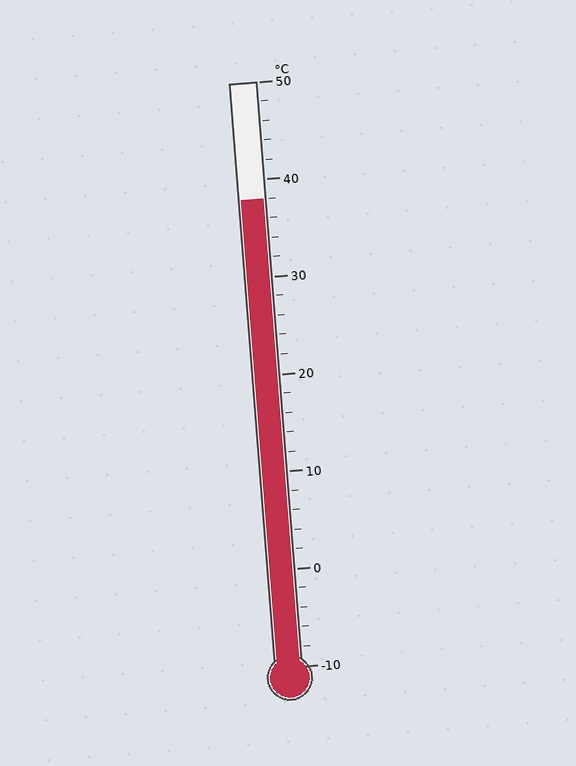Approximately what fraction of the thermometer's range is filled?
The thermometer is filled to approximately 80% of its range.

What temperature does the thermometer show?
The thermometer shows approximately 38°C.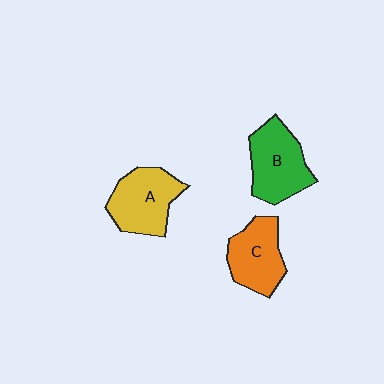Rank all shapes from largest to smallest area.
From largest to smallest: B (green), A (yellow), C (orange).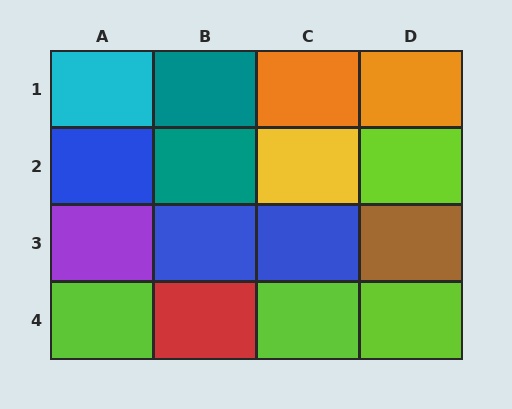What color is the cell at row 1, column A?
Cyan.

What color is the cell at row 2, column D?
Lime.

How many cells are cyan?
1 cell is cyan.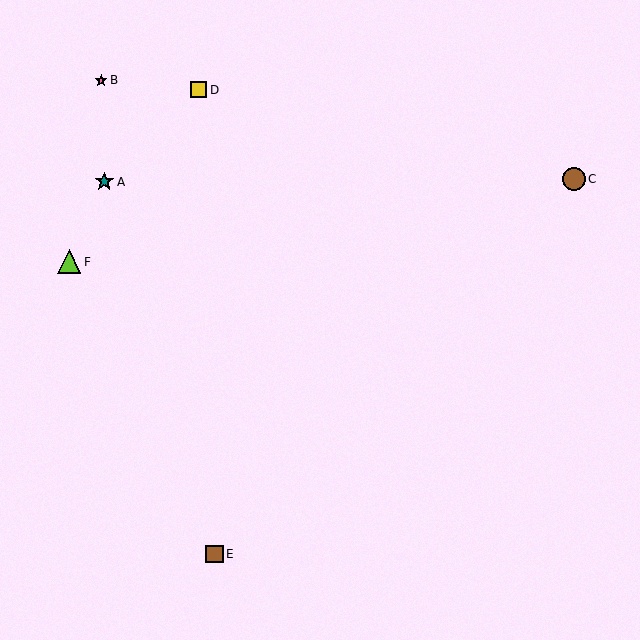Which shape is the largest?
The lime triangle (labeled F) is the largest.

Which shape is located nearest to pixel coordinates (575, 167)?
The brown circle (labeled C) at (574, 179) is nearest to that location.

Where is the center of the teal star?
The center of the teal star is at (104, 182).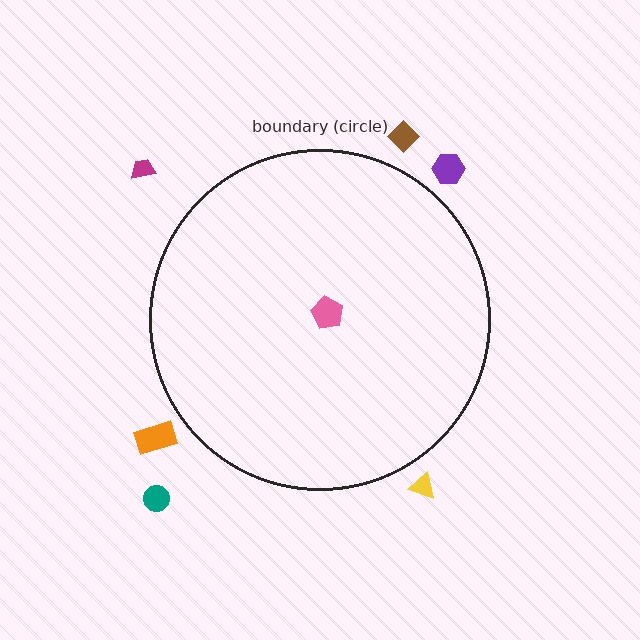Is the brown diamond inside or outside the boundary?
Outside.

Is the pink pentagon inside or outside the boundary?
Inside.